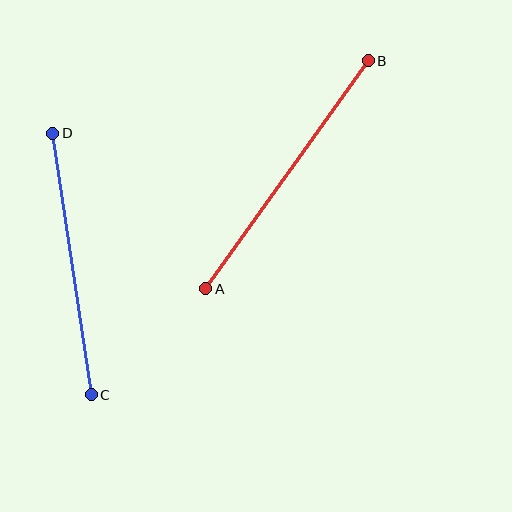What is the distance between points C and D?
The distance is approximately 264 pixels.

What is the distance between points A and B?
The distance is approximately 280 pixels.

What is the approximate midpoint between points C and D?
The midpoint is at approximately (72, 264) pixels.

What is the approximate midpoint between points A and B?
The midpoint is at approximately (287, 175) pixels.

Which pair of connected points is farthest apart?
Points A and B are farthest apart.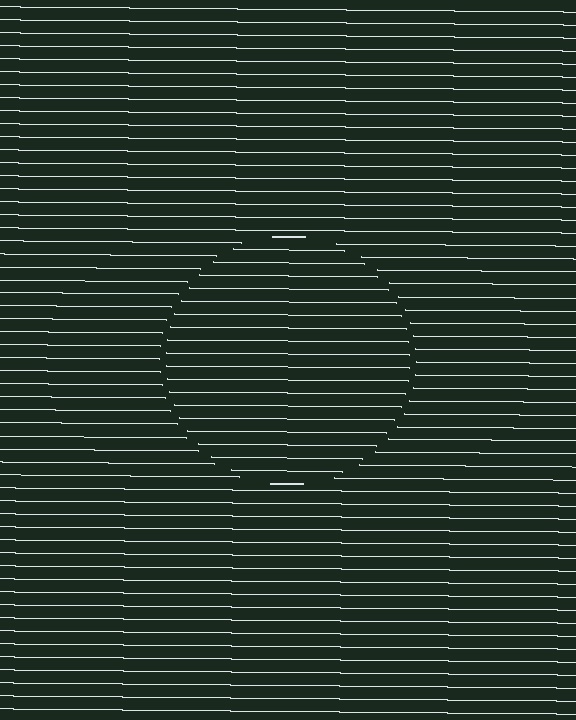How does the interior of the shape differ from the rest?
The interior of the shape contains the same grating, shifted by half a period — the contour is defined by the phase discontinuity where line-ends from the inner and outer gratings abut.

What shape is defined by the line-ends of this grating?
An illusory circle. The interior of the shape contains the same grating, shifted by half a period — the contour is defined by the phase discontinuity where line-ends from the inner and outer gratings abut.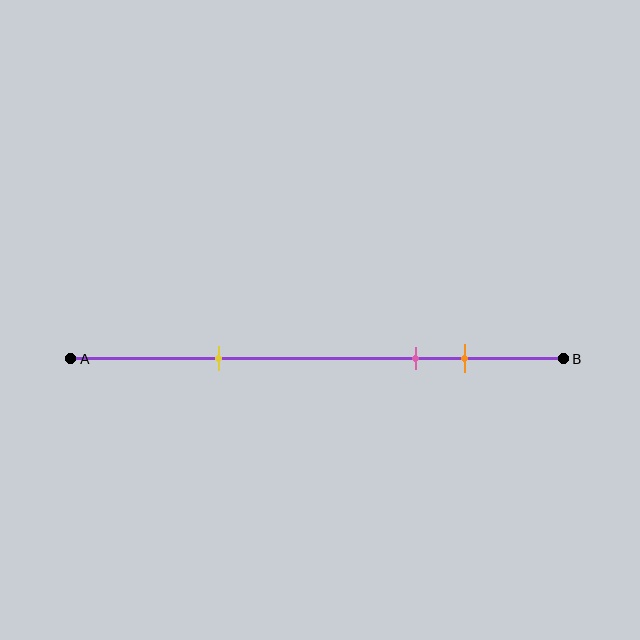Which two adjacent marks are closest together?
The pink and orange marks are the closest adjacent pair.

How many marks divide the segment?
There are 3 marks dividing the segment.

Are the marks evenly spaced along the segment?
No, the marks are not evenly spaced.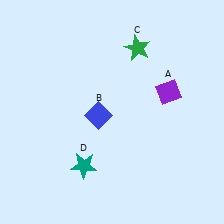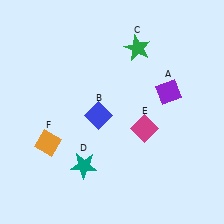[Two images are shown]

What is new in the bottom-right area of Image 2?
A magenta diamond (E) was added in the bottom-right area of Image 2.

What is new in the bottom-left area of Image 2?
An orange diamond (F) was added in the bottom-left area of Image 2.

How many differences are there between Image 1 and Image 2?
There are 2 differences between the two images.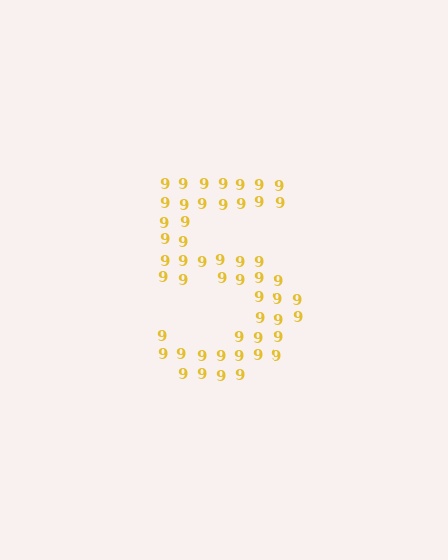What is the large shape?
The large shape is the digit 5.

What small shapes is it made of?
It is made of small digit 9's.